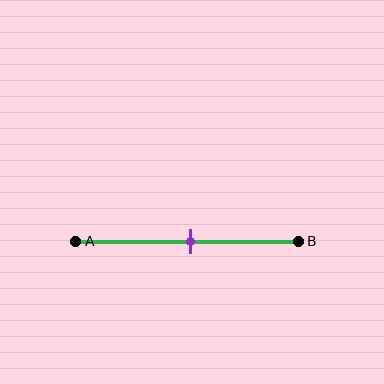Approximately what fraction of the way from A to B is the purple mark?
The purple mark is approximately 50% of the way from A to B.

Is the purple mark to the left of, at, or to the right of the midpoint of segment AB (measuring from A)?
The purple mark is approximately at the midpoint of segment AB.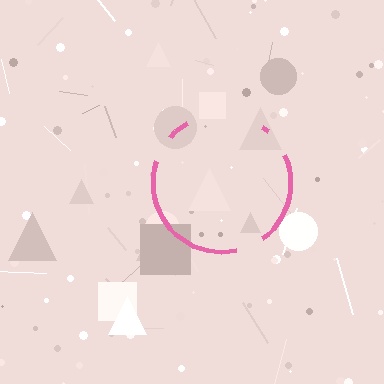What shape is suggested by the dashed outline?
The dashed outline suggests a circle.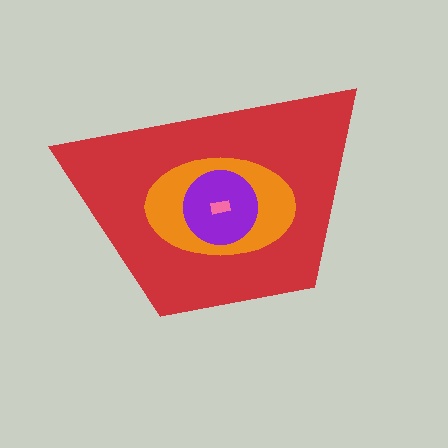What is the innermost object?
The pink rectangle.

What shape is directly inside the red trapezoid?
The orange ellipse.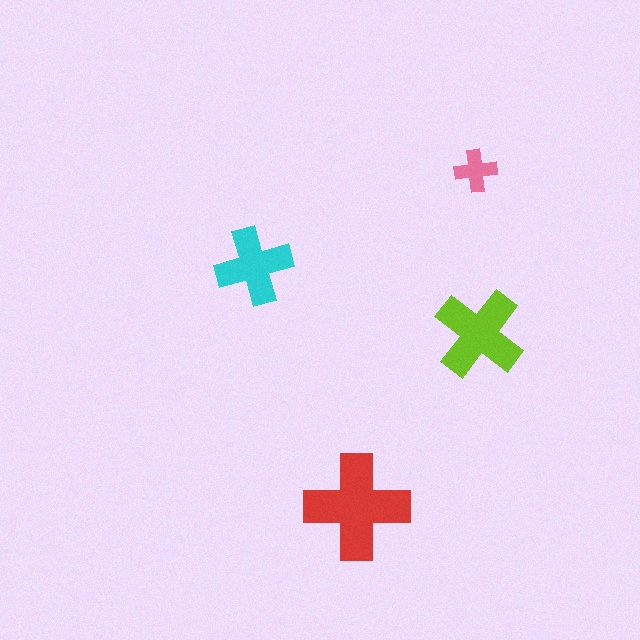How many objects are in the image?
There are 4 objects in the image.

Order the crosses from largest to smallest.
the red one, the lime one, the cyan one, the pink one.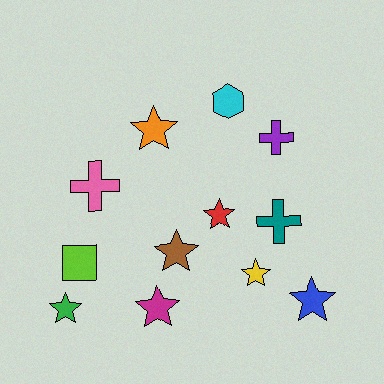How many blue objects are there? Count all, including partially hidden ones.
There is 1 blue object.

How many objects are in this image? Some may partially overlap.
There are 12 objects.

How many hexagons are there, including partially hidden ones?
There is 1 hexagon.